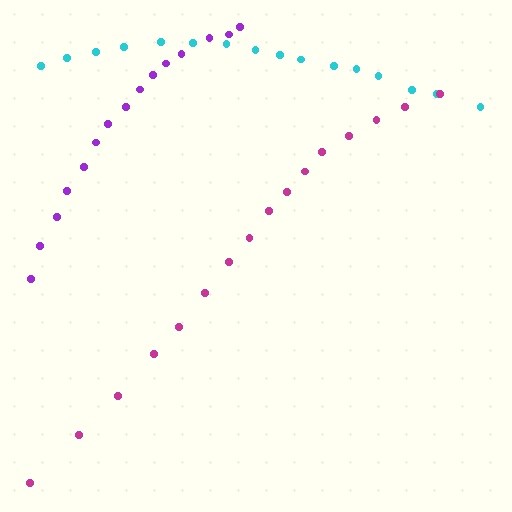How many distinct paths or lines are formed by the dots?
There are 3 distinct paths.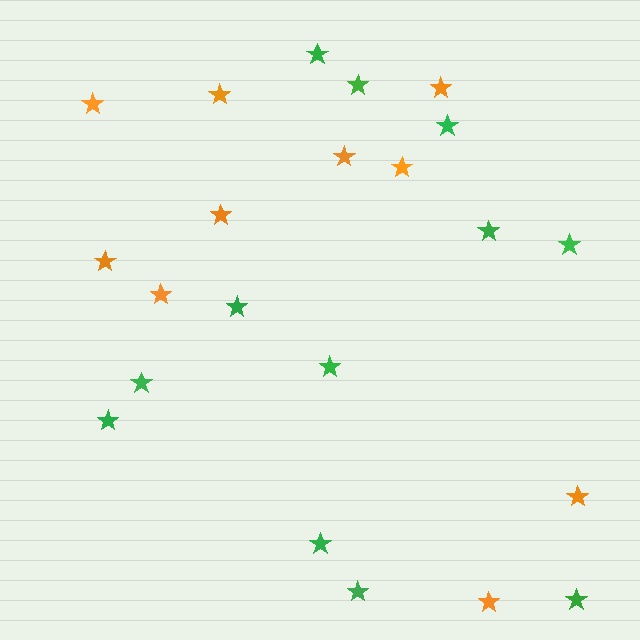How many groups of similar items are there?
There are 2 groups: one group of orange stars (10) and one group of green stars (12).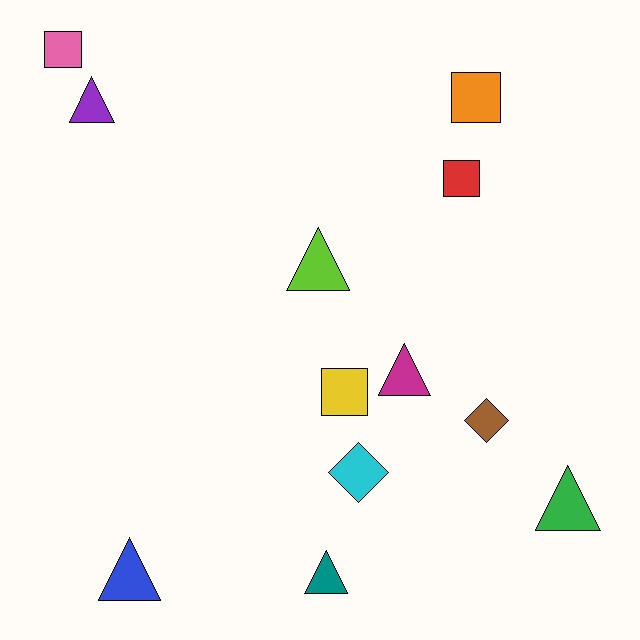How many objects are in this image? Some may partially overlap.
There are 12 objects.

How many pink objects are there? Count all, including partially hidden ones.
There is 1 pink object.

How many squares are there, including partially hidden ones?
There are 4 squares.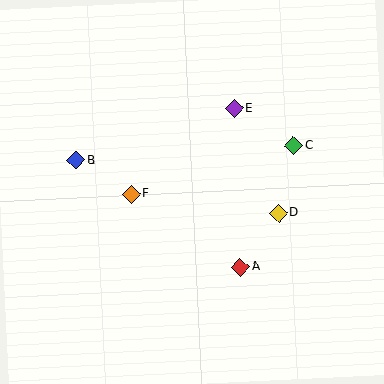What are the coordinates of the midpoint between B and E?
The midpoint between B and E is at (155, 134).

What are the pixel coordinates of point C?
Point C is at (294, 146).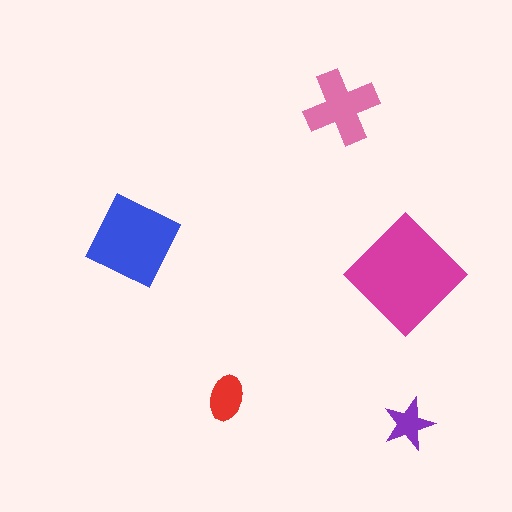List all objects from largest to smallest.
The magenta diamond, the blue square, the pink cross, the red ellipse, the purple star.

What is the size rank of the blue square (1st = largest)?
2nd.